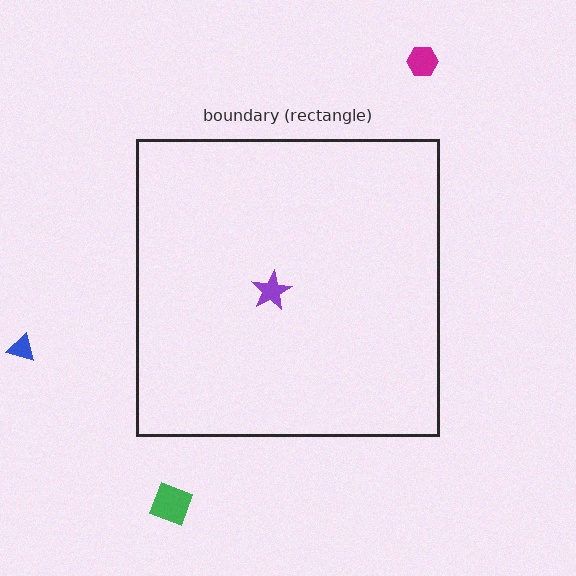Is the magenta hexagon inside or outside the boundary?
Outside.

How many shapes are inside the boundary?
1 inside, 3 outside.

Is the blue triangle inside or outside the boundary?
Outside.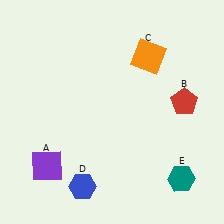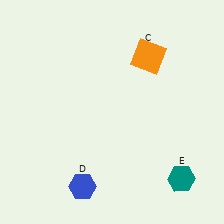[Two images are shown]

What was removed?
The red pentagon (B), the purple square (A) were removed in Image 2.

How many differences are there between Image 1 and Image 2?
There are 2 differences between the two images.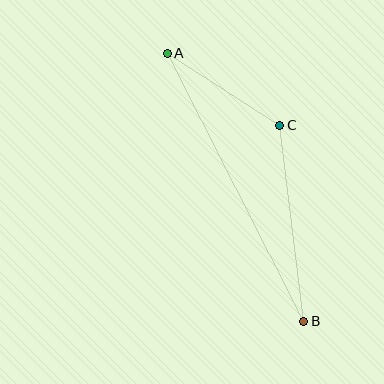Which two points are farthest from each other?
Points A and B are farthest from each other.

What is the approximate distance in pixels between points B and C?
The distance between B and C is approximately 198 pixels.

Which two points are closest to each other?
Points A and C are closest to each other.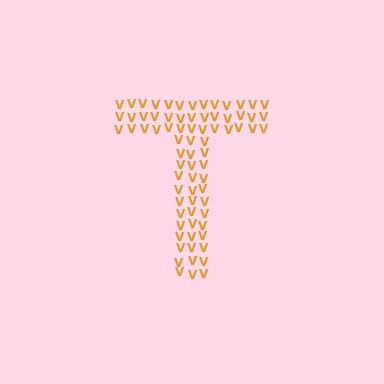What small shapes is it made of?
It is made of small letter V's.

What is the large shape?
The large shape is the letter T.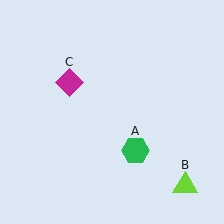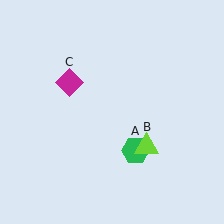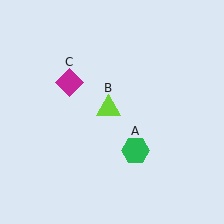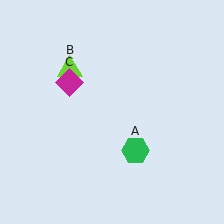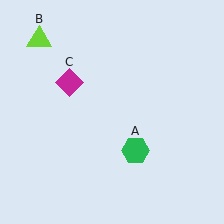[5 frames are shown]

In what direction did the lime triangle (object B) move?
The lime triangle (object B) moved up and to the left.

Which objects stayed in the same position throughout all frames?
Green hexagon (object A) and magenta diamond (object C) remained stationary.